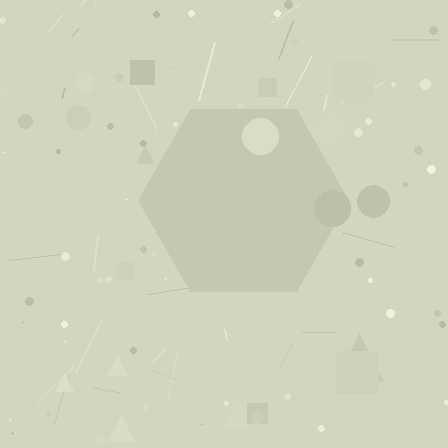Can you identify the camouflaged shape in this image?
The camouflaged shape is a hexagon.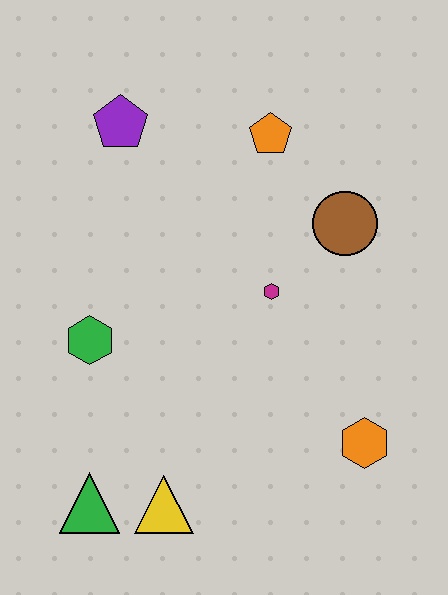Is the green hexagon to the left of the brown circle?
Yes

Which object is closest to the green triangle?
The yellow triangle is closest to the green triangle.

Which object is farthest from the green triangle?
The orange pentagon is farthest from the green triangle.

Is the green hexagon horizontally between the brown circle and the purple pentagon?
No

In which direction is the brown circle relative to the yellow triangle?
The brown circle is above the yellow triangle.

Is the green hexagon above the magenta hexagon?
No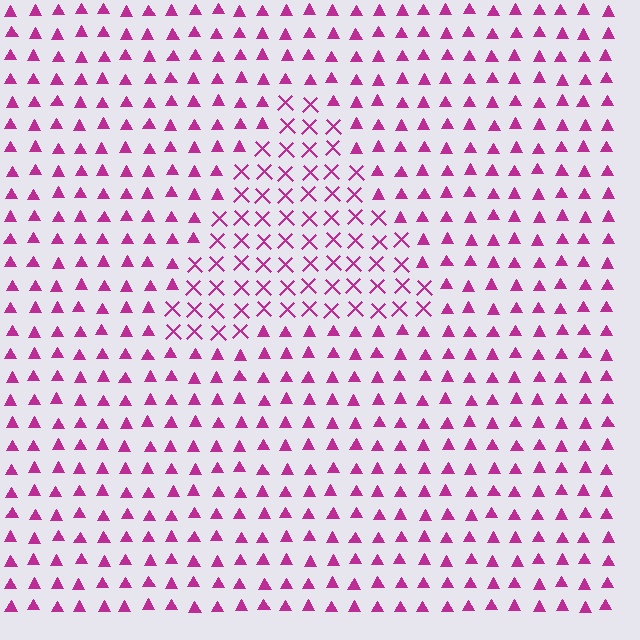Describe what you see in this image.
The image is filled with small magenta elements arranged in a uniform grid. A triangle-shaped region contains X marks, while the surrounding area contains triangles. The boundary is defined purely by the change in element shape.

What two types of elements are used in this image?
The image uses X marks inside the triangle region and triangles outside it.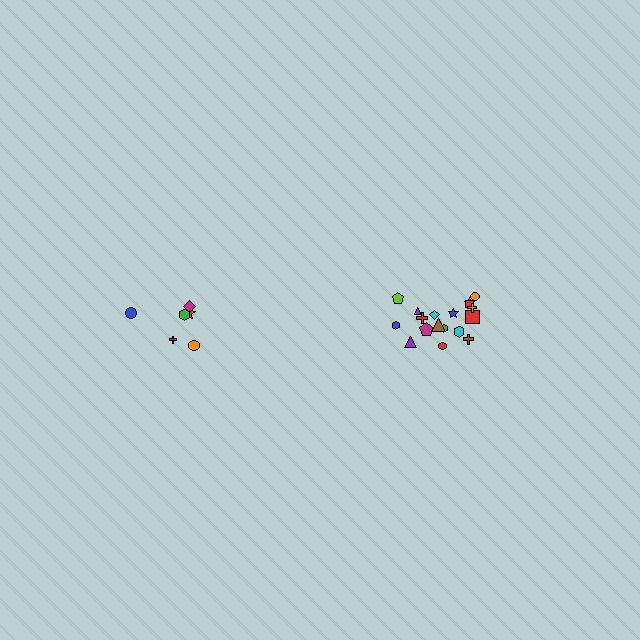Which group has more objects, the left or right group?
The right group.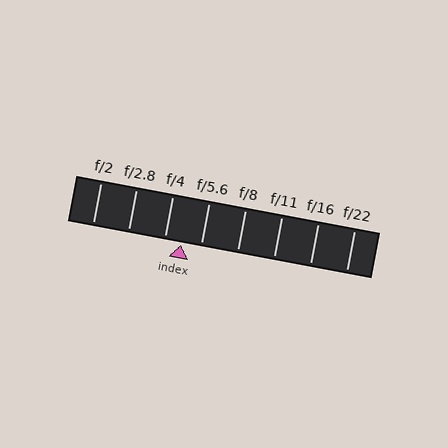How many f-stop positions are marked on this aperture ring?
There are 8 f-stop positions marked.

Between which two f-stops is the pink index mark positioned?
The index mark is between f/4 and f/5.6.